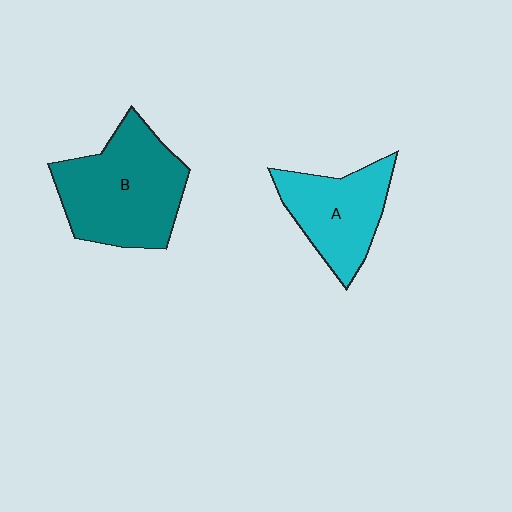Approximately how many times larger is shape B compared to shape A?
Approximately 1.4 times.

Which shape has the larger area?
Shape B (teal).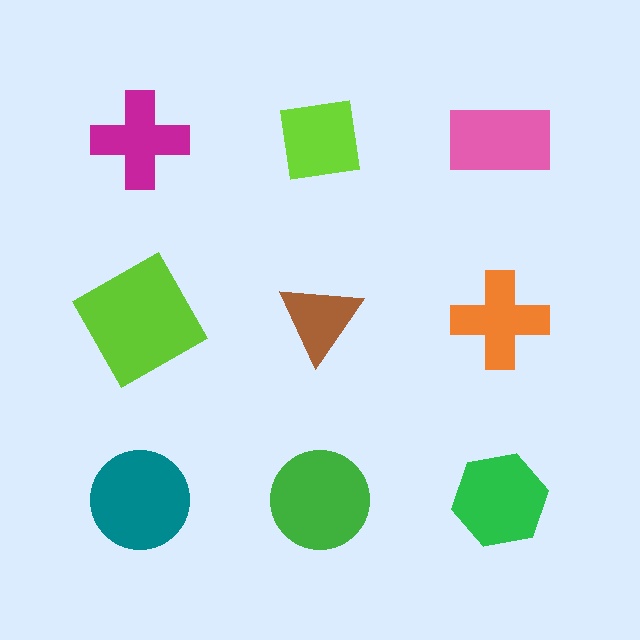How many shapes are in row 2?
3 shapes.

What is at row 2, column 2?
A brown triangle.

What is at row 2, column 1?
A lime square.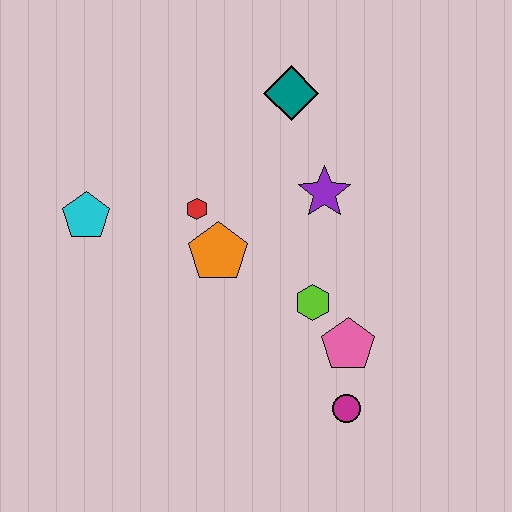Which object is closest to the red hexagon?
The orange pentagon is closest to the red hexagon.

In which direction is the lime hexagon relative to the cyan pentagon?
The lime hexagon is to the right of the cyan pentagon.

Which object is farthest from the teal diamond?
The magenta circle is farthest from the teal diamond.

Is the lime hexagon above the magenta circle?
Yes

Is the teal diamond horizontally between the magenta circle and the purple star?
No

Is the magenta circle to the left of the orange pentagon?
No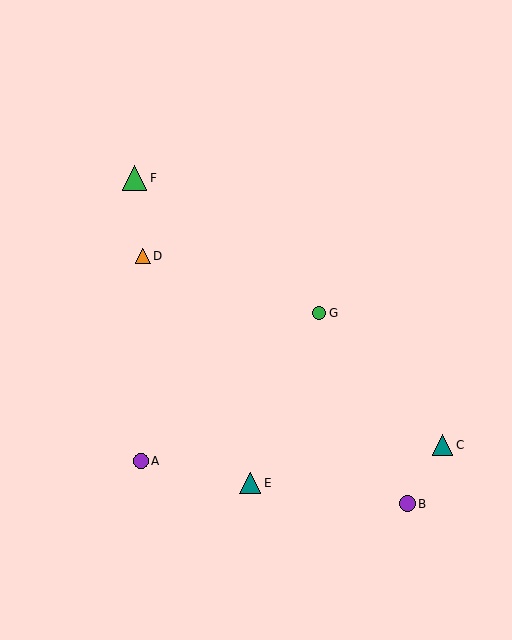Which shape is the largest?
The green triangle (labeled F) is the largest.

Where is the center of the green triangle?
The center of the green triangle is at (135, 178).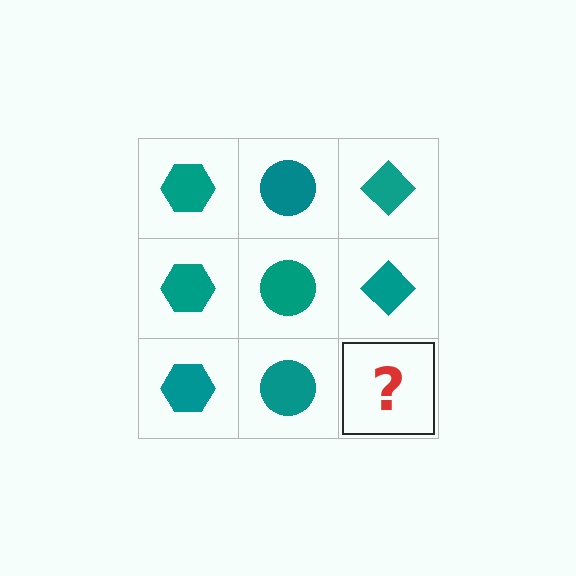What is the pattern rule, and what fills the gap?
The rule is that each column has a consistent shape. The gap should be filled with a teal diamond.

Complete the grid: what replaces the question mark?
The question mark should be replaced with a teal diamond.